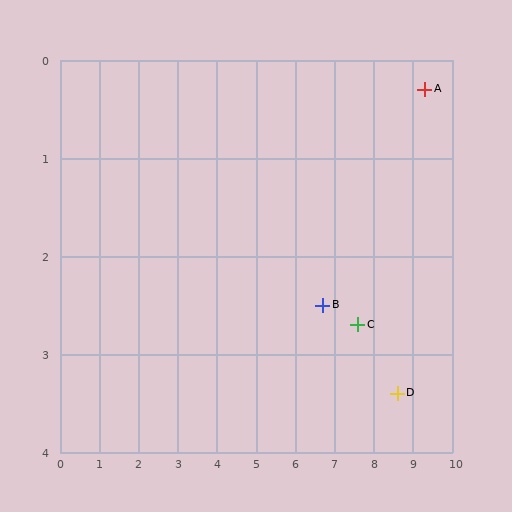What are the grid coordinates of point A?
Point A is at approximately (9.3, 0.3).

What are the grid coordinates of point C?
Point C is at approximately (7.6, 2.7).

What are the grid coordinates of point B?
Point B is at approximately (6.7, 2.5).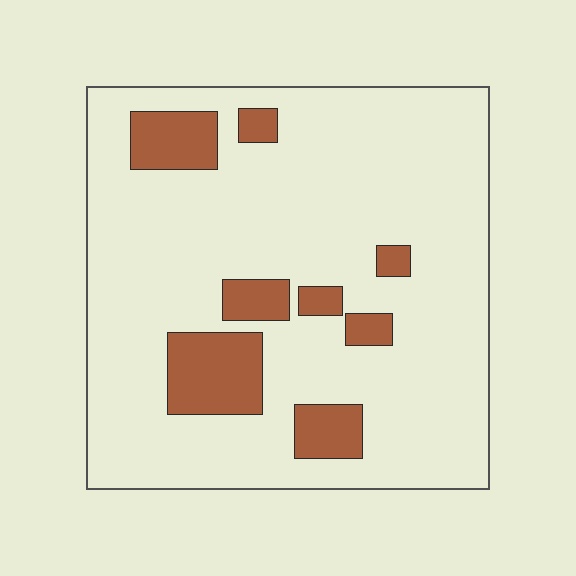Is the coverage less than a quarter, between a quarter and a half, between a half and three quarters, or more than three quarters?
Less than a quarter.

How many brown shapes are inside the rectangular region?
8.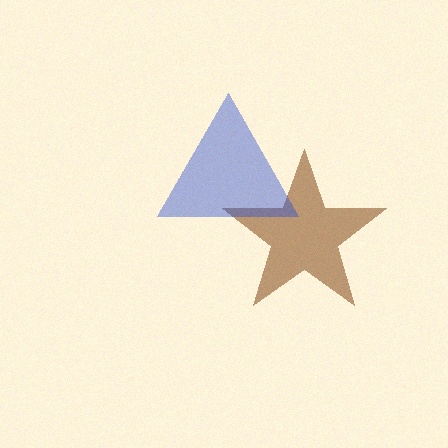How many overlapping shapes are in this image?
There are 2 overlapping shapes in the image.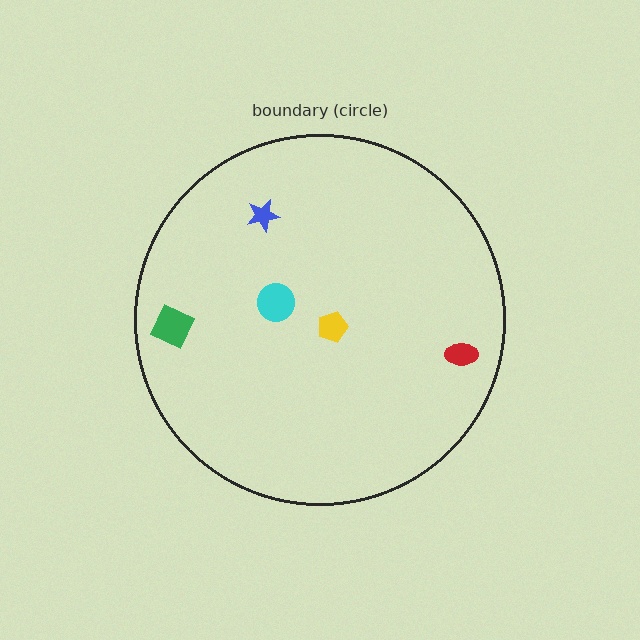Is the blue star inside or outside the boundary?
Inside.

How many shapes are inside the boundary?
5 inside, 0 outside.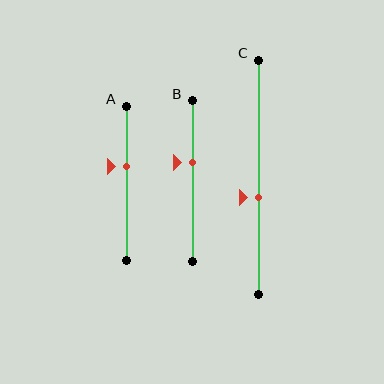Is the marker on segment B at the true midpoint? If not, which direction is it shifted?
No, the marker on segment B is shifted upward by about 12% of the segment length.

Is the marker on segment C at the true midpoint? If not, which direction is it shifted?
No, the marker on segment C is shifted downward by about 9% of the segment length.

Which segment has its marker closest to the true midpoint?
Segment C has its marker closest to the true midpoint.